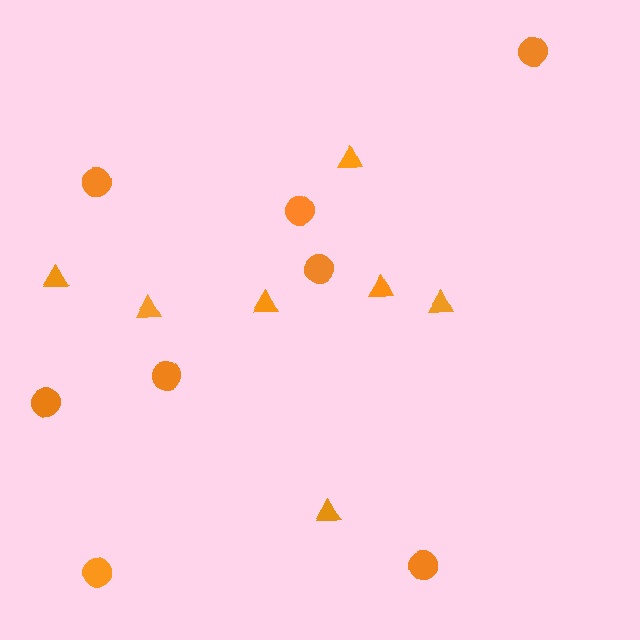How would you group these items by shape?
There are 2 groups: one group of circles (8) and one group of triangles (7).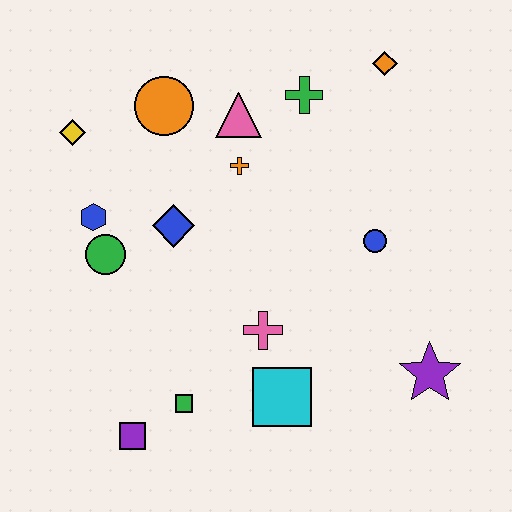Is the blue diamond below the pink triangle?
Yes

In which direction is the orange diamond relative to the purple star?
The orange diamond is above the purple star.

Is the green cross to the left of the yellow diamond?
No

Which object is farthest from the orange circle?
The purple star is farthest from the orange circle.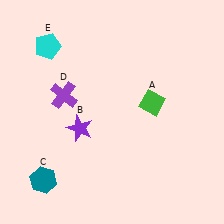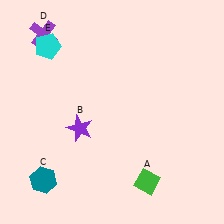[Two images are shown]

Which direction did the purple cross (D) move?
The purple cross (D) moved up.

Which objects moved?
The objects that moved are: the green diamond (A), the purple cross (D).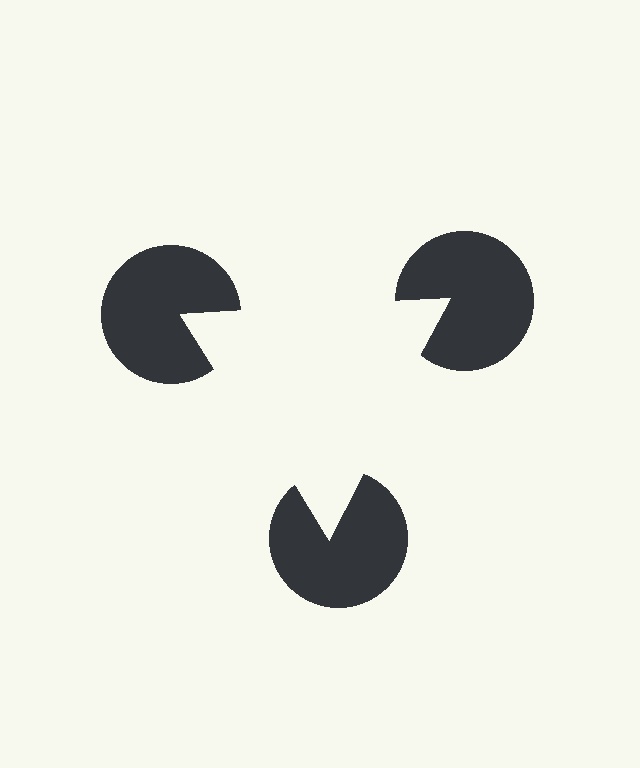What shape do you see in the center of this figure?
An illusory triangle — its edges are inferred from the aligned wedge cuts in the pac-man discs, not physically drawn.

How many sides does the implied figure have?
3 sides.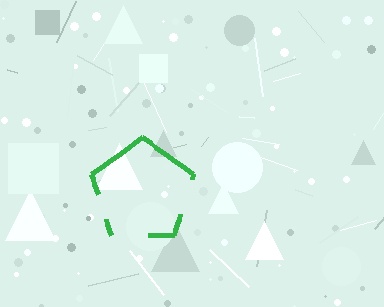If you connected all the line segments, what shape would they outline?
They would outline a pentagon.